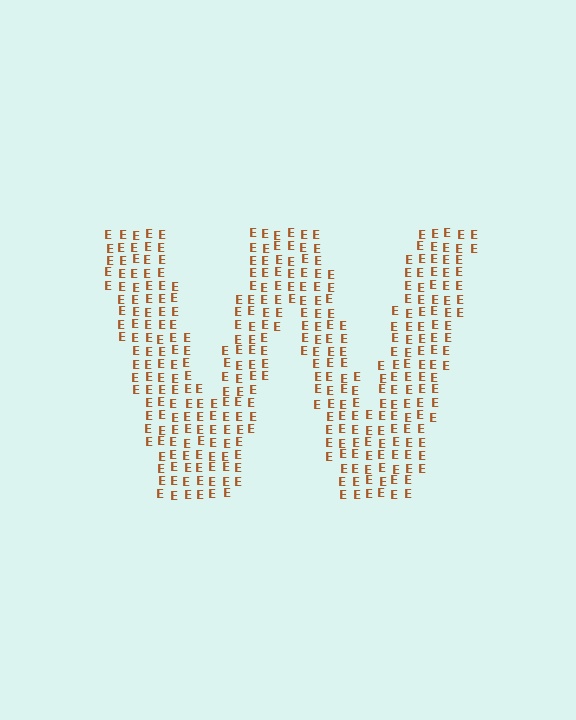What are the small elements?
The small elements are letter E's.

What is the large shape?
The large shape is the letter W.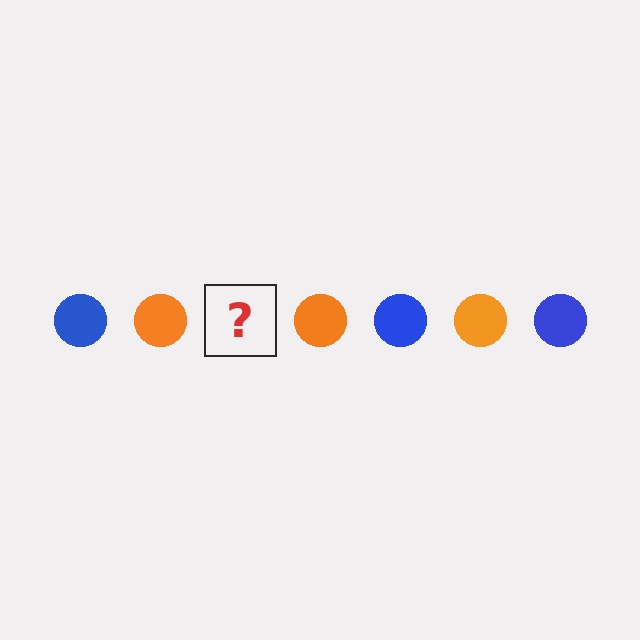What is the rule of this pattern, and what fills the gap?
The rule is that the pattern cycles through blue, orange circles. The gap should be filled with a blue circle.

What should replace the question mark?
The question mark should be replaced with a blue circle.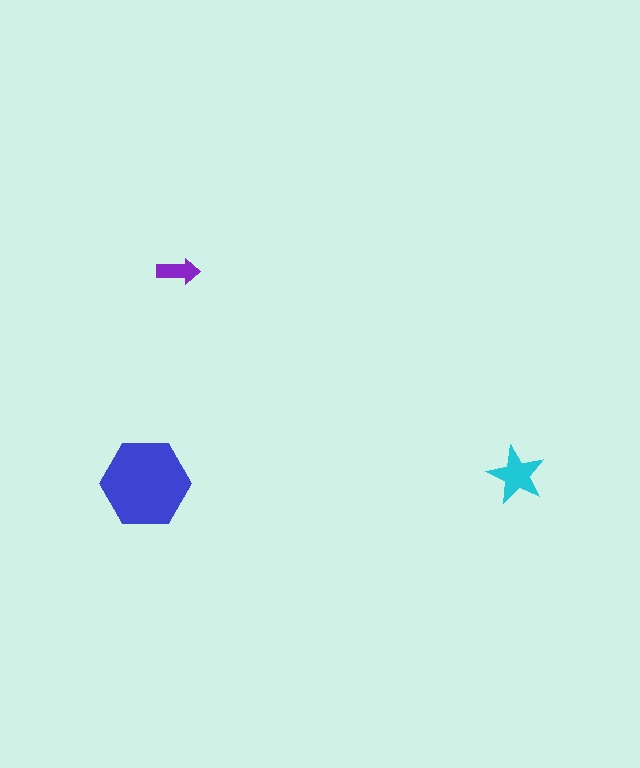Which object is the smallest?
The purple arrow.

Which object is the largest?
The blue hexagon.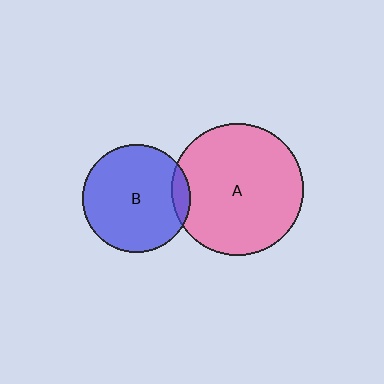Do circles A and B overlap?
Yes.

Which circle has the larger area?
Circle A (pink).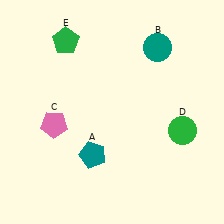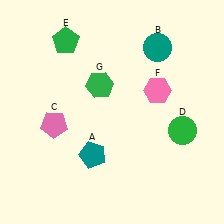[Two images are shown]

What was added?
A pink hexagon (F), a green hexagon (G) were added in Image 2.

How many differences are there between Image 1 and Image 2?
There are 2 differences between the two images.